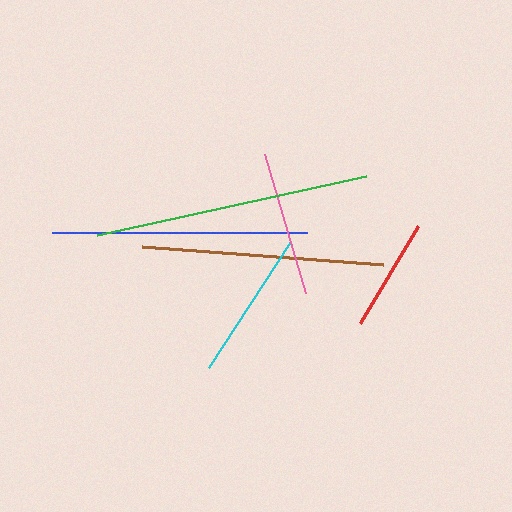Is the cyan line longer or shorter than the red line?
The cyan line is longer than the red line.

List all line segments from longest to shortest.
From longest to shortest: green, blue, brown, cyan, pink, red.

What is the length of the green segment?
The green segment is approximately 275 pixels long.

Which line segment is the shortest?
The red line is the shortest at approximately 112 pixels.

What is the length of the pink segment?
The pink segment is approximately 145 pixels long.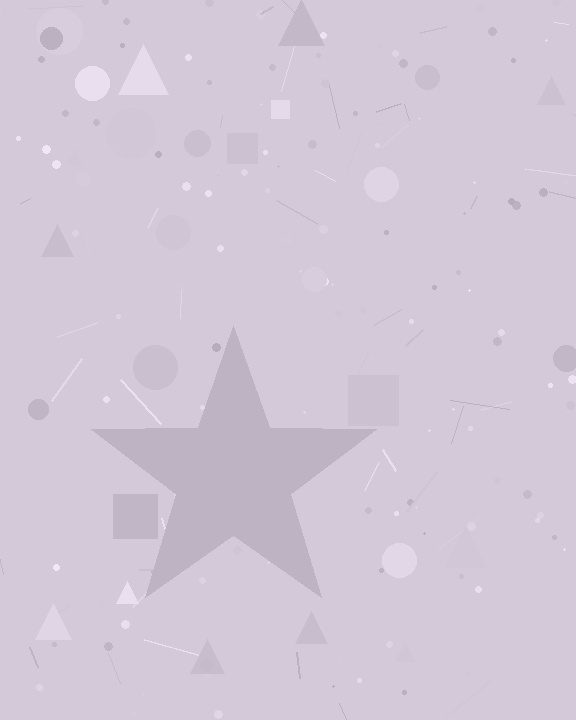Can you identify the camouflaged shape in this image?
The camouflaged shape is a star.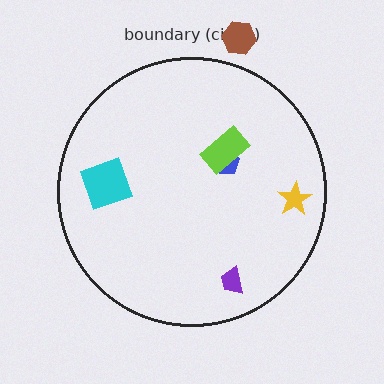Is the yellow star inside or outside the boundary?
Inside.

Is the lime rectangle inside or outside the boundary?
Inside.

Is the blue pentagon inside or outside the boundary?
Inside.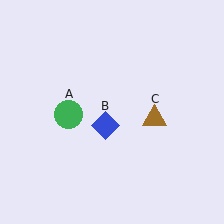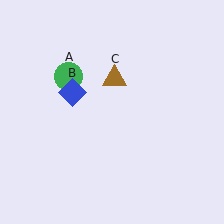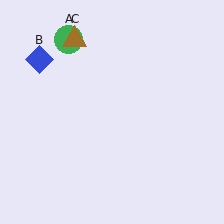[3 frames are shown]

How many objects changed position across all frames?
3 objects changed position: green circle (object A), blue diamond (object B), brown triangle (object C).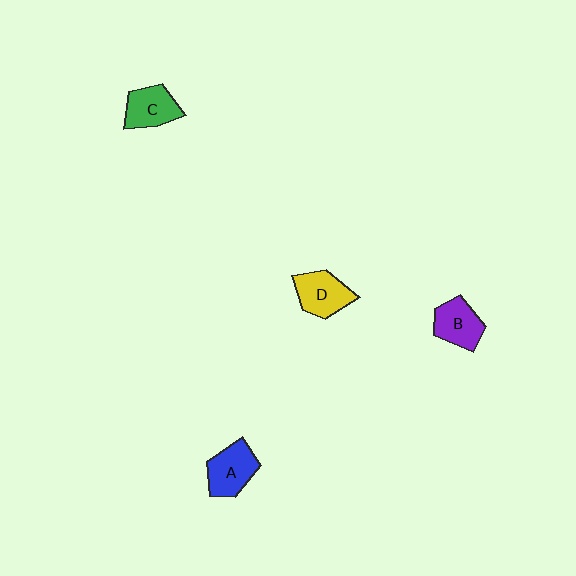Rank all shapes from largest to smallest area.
From largest to smallest: A (blue), D (yellow), B (purple), C (green).